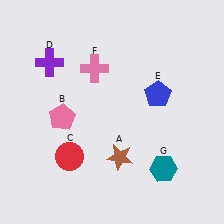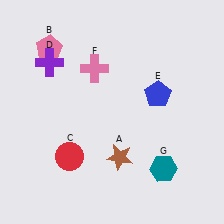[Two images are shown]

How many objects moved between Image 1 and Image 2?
1 object moved between the two images.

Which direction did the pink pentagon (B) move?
The pink pentagon (B) moved up.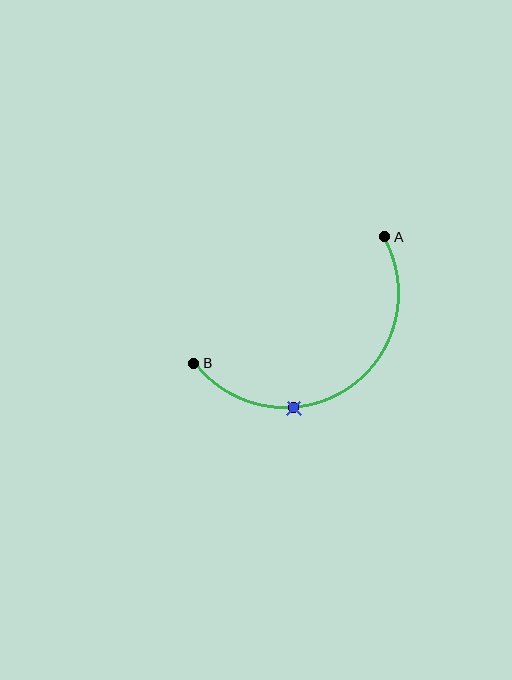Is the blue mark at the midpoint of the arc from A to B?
No. The blue mark lies on the arc but is closer to endpoint B. The arc midpoint would be at the point on the curve equidistant along the arc from both A and B.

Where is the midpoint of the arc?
The arc midpoint is the point on the curve farthest from the straight line joining A and B. It sits below that line.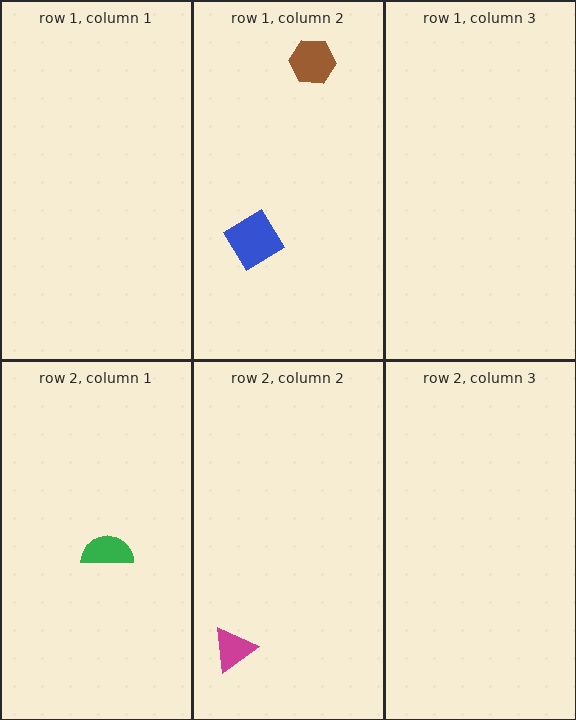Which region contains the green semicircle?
The row 2, column 1 region.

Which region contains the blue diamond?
The row 1, column 2 region.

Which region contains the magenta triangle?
The row 2, column 2 region.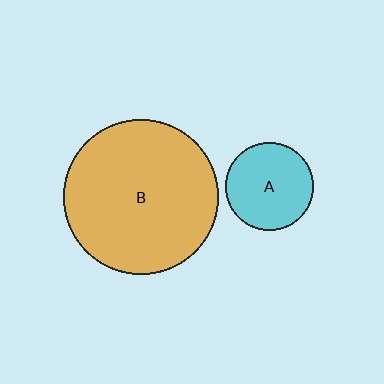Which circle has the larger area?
Circle B (orange).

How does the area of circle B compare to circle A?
Approximately 3.1 times.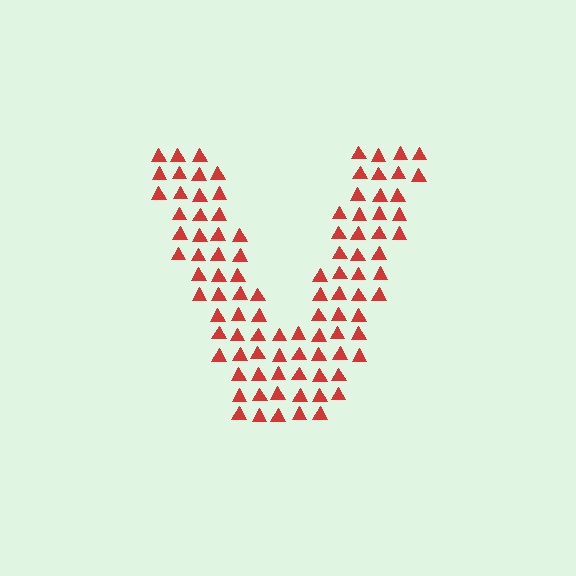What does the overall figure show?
The overall figure shows the letter V.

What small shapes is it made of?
It is made of small triangles.